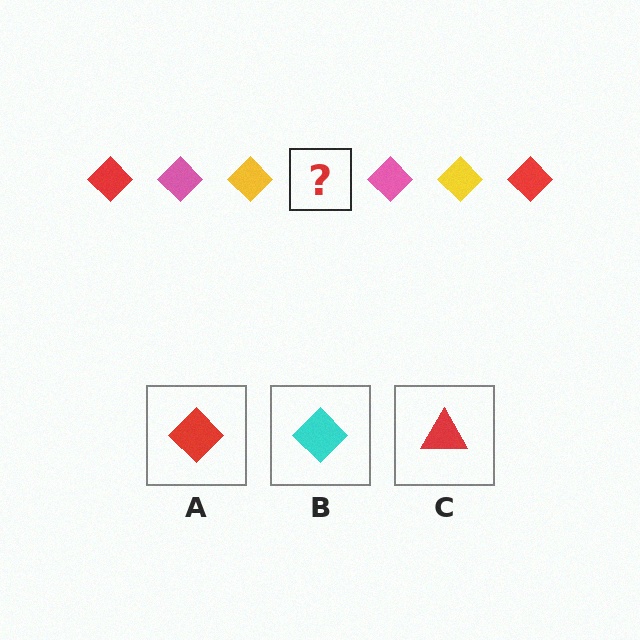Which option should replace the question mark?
Option A.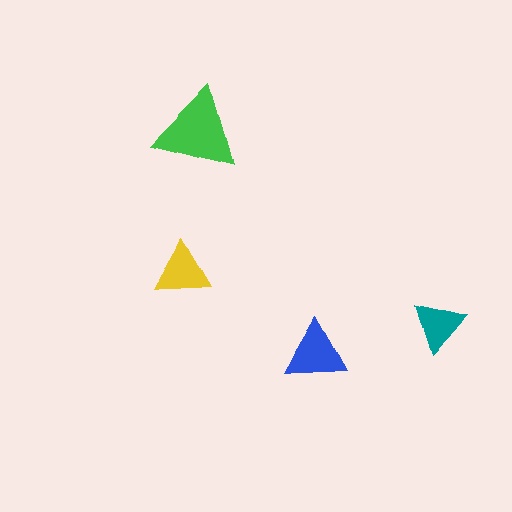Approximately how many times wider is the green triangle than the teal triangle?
About 1.5 times wider.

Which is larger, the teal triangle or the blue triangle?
The blue one.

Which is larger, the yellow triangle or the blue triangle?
The blue one.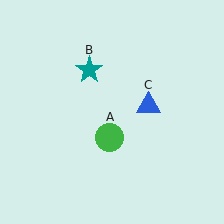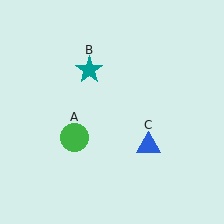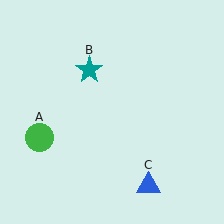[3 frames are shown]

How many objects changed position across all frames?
2 objects changed position: green circle (object A), blue triangle (object C).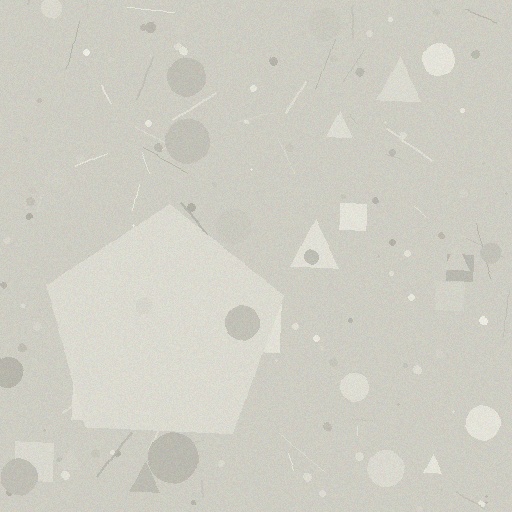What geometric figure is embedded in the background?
A pentagon is embedded in the background.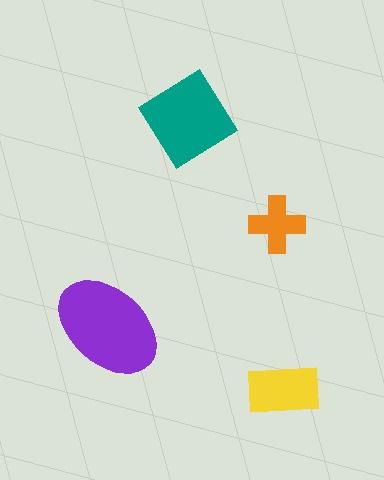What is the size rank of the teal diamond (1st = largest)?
2nd.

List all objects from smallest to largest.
The orange cross, the yellow rectangle, the teal diamond, the purple ellipse.